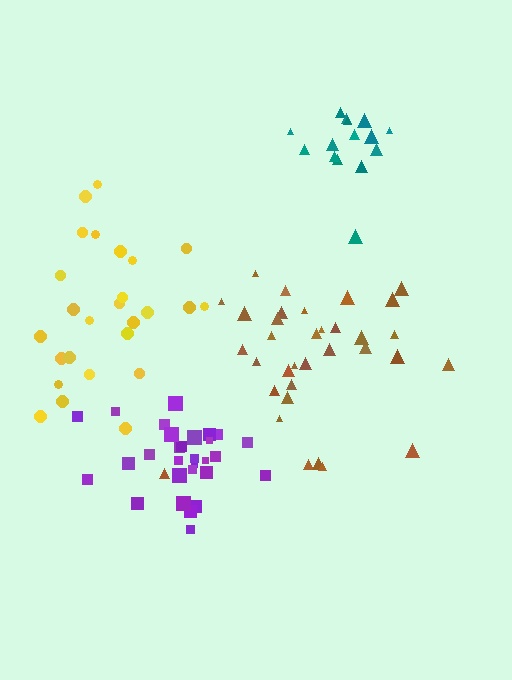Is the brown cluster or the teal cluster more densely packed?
Teal.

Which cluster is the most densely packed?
Purple.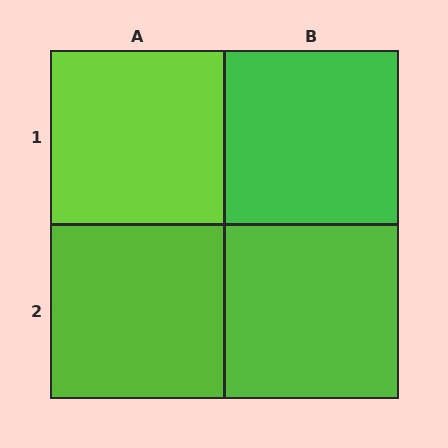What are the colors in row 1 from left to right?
Lime, green.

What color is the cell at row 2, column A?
Lime.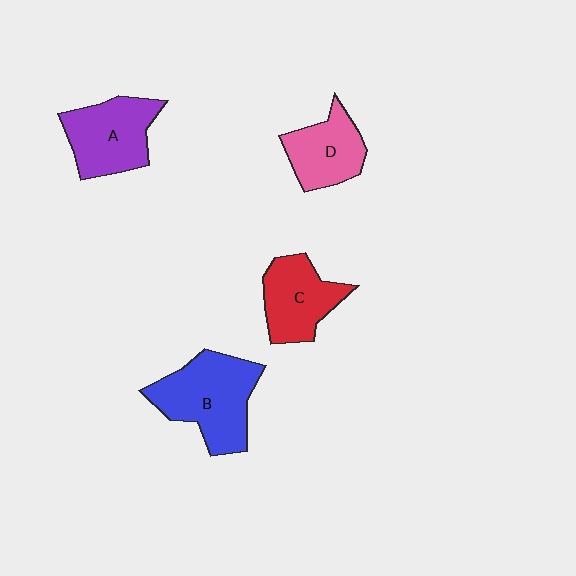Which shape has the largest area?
Shape B (blue).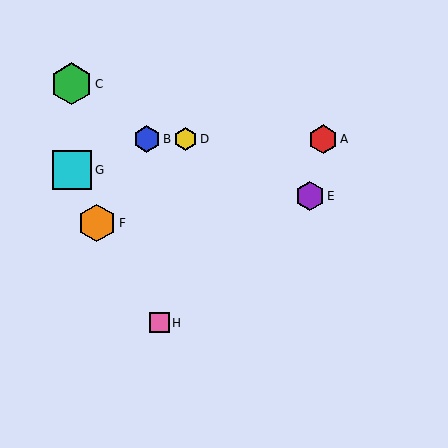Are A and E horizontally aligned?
No, A is at y≈139 and E is at y≈196.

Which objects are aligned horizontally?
Objects A, B, D are aligned horizontally.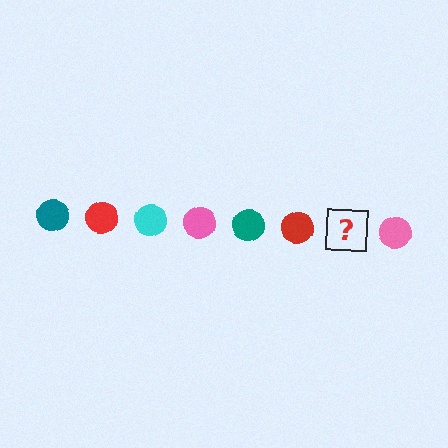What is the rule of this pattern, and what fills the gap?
The rule is that the pattern cycles through teal, red, cyan, pink circles. The gap should be filled with a cyan circle.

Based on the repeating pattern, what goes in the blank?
The blank should be a cyan circle.